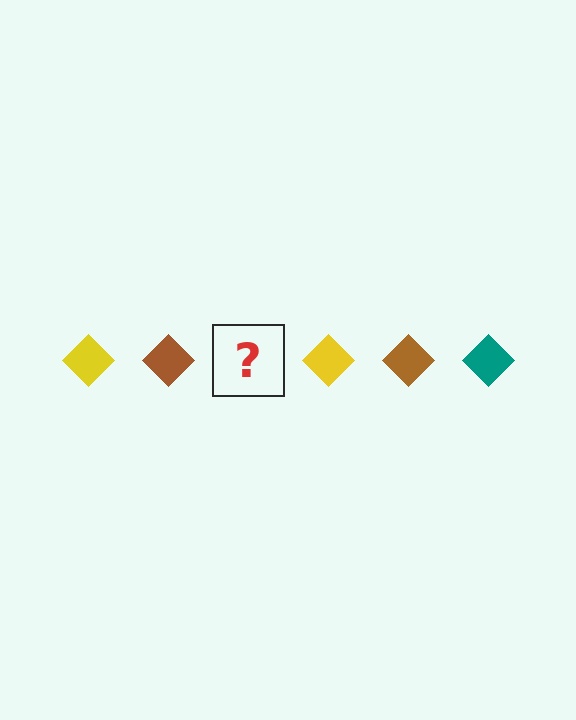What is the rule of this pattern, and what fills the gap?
The rule is that the pattern cycles through yellow, brown, teal diamonds. The gap should be filled with a teal diamond.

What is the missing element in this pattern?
The missing element is a teal diamond.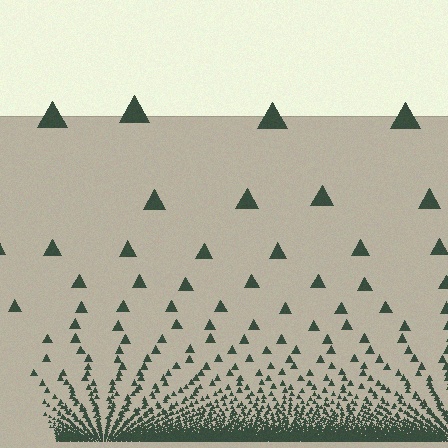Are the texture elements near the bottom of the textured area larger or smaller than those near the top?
Smaller. The gradient is inverted — elements near the bottom are smaller and denser.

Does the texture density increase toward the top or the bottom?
Density increases toward the bottom.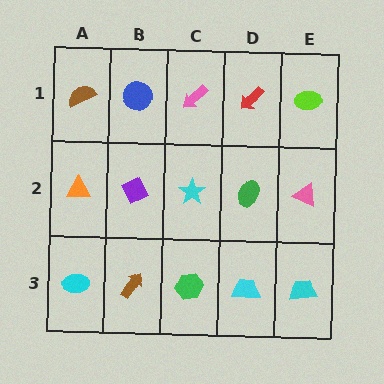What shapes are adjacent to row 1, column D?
A green ellipse (row 2, column D), a pink arrow (row 1, column C), a lime ellipse (row 1, column E).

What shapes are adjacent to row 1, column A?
An orange triangle (row 2, column A), a blue circle (row 1, column B).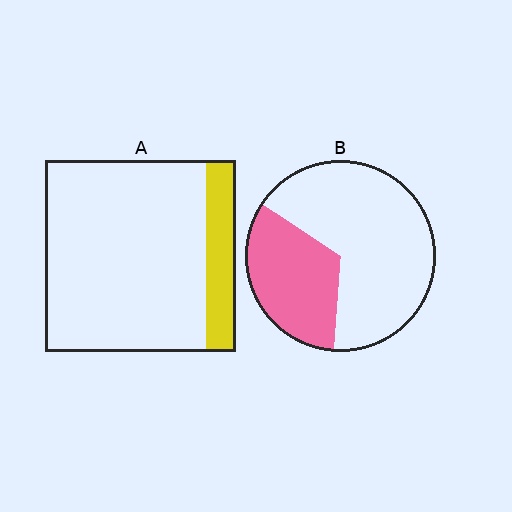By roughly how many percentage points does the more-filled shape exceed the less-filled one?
By roughly 20 percentage points (B over A).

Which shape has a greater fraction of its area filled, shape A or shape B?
Shape B.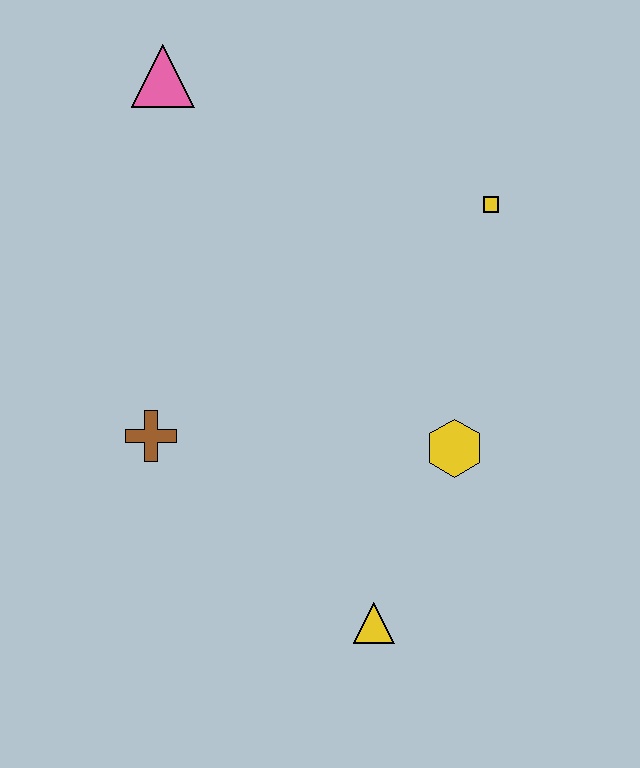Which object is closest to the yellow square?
The yellow hexagon is closest to the yellow square.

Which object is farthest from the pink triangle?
The yellow triangle is farthest from the pink triangle.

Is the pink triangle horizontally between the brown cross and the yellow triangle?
Yes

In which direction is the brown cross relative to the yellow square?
The brown cross is to the left of the yellow square.